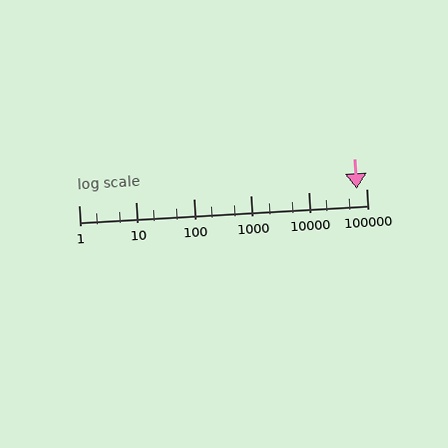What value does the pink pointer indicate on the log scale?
The pointer indicates approximately 69000.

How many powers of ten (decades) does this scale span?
The scale spans 5 decades, from 1 to 100000.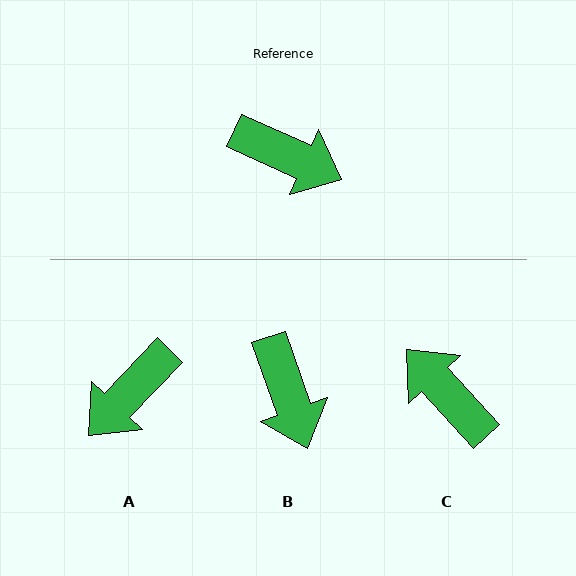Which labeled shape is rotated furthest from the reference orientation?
C, about 157 degrees away.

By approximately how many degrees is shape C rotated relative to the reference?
Approximately 157 degrees counter-clockwise.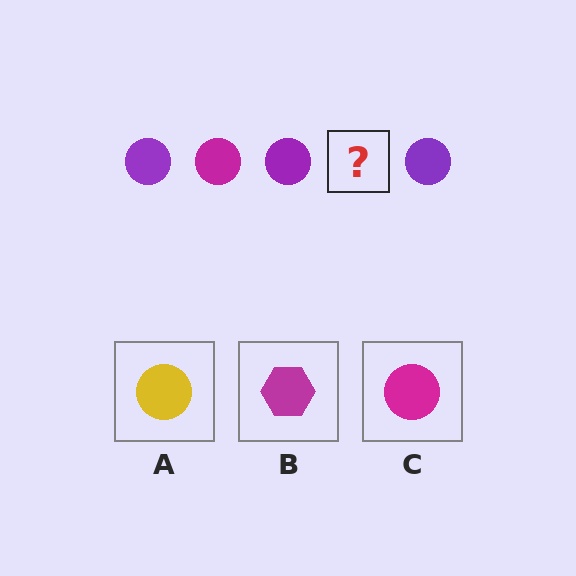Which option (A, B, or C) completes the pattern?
C.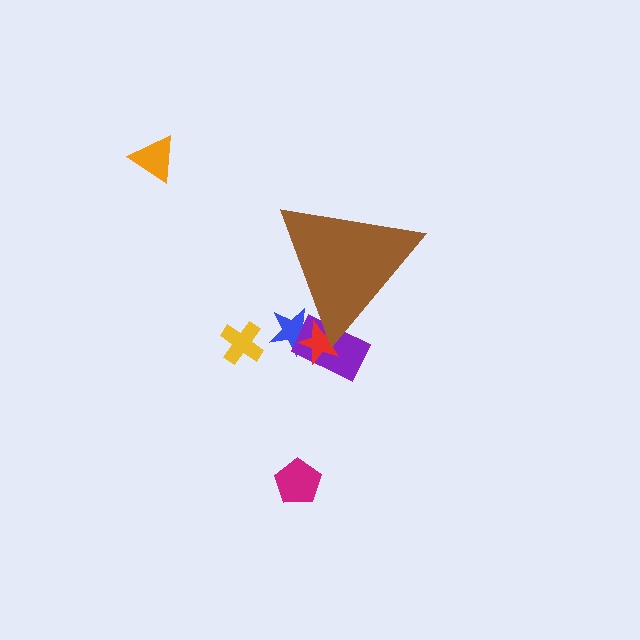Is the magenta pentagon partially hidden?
No, the magenta pentagon is fully visible.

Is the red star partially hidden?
Yes, the red star is partially hidden behind the brown triangle.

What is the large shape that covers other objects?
A brown triangle.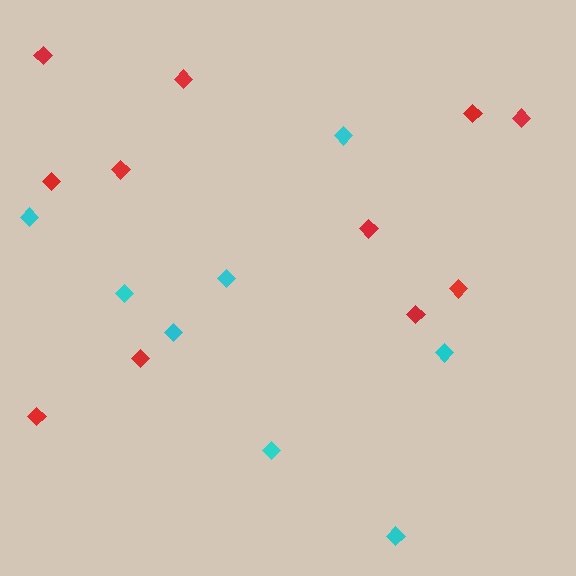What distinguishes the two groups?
There are 2 groups: one group of red diamonds (11) and one group of cyan diamonds (8).